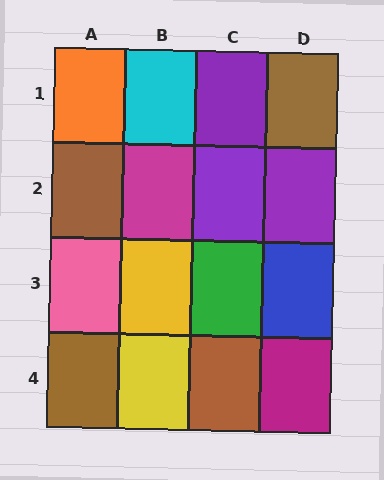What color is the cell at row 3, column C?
Green.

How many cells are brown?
4 cells are brown.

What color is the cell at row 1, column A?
Orange.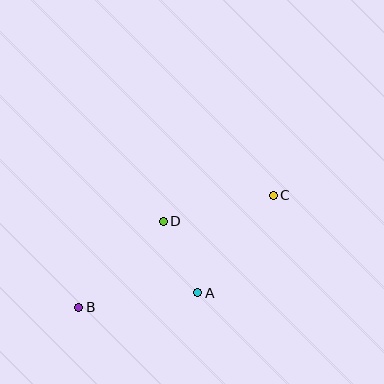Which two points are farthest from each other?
Points B and C are farthest from each other.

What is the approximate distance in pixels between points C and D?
The distance between C and D is approximately 113 pixels.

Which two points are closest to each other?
Points A and D are closest to each other.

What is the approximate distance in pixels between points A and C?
The distance between A and C is approximately 123 pixels.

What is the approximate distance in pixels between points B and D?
The distance between B and D is approximately 121 pixels.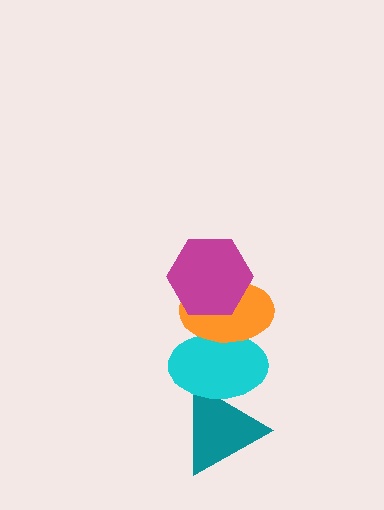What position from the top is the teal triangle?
The teal triangle is 4th from the top.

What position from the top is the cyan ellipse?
The cyan ellipse is 3rd from the top.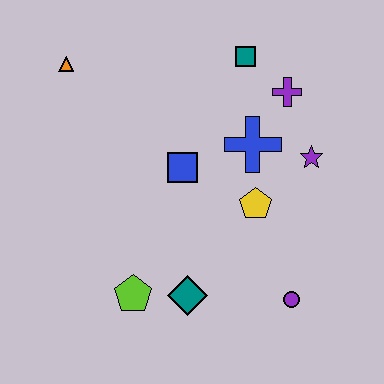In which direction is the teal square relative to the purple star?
The teal square is above the purple star.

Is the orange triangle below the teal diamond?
No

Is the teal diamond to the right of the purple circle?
No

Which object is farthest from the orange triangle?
The purple circle is farthest from the orange triangle.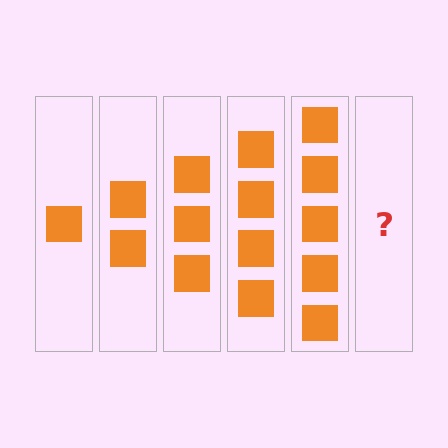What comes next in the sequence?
The next element should be 6 squares.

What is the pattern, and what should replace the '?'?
The pattern is that each step adds one more square. The '?' should be 6 squares.